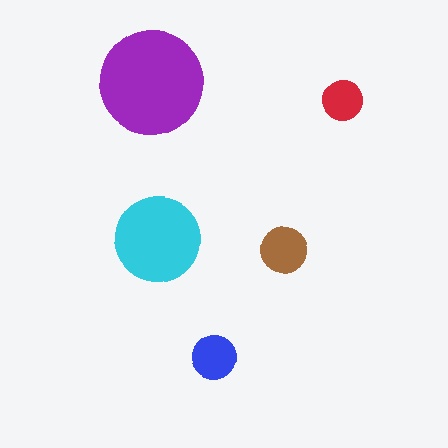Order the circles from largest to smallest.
the purple one, the cyan one, the brown one, the blue one, the red one.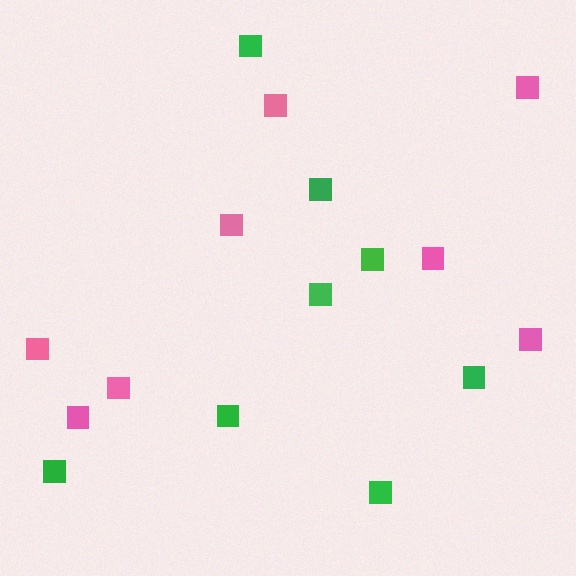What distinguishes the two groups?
There are 2 groups: one group of pink squares (8) and one group of green squares (8).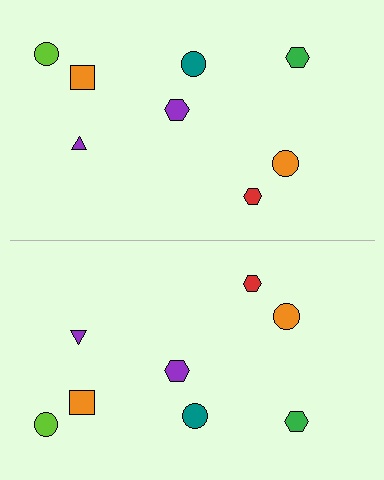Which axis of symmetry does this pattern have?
The pattern has a horizontal axis of symmetry running through the center of the image.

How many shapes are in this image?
There are 16 shapes in this image.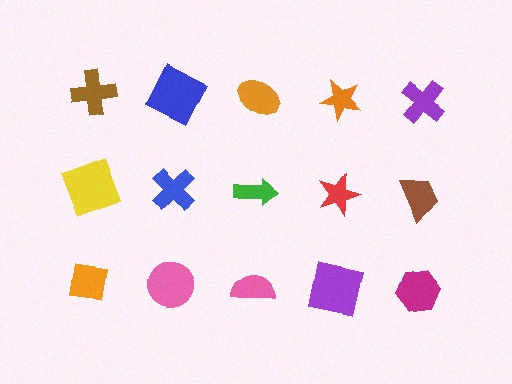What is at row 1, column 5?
A purple cross.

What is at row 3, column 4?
A purple square.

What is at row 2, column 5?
A brown trapezoid.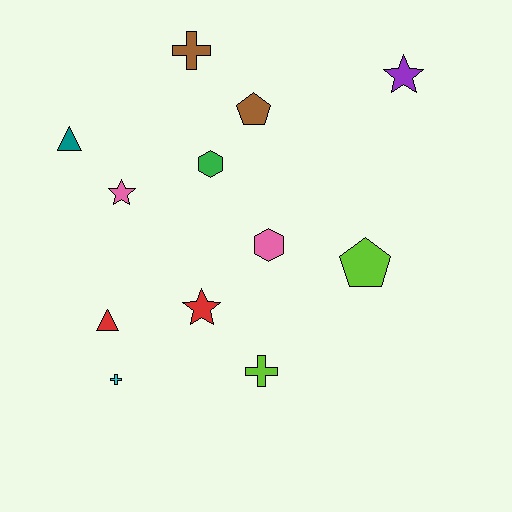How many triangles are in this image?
There are 2 triangles.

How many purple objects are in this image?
There is 1 purple object.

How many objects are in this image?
There are 12 objects.